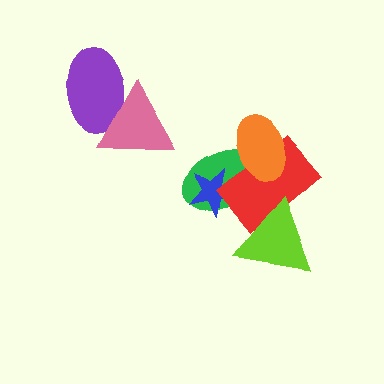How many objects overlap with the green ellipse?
3 objects overlap with the green ellipse.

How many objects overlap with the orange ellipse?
2 objects overlap with the orange ellipse.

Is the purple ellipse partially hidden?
Yes, it is partially covered by another shape.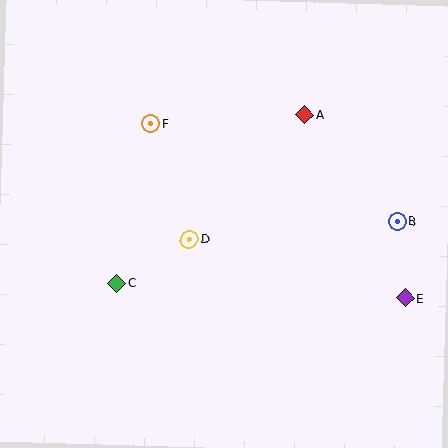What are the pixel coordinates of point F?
Point F is at (151, 123).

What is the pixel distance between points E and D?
The distance between E and D is 224 pixels.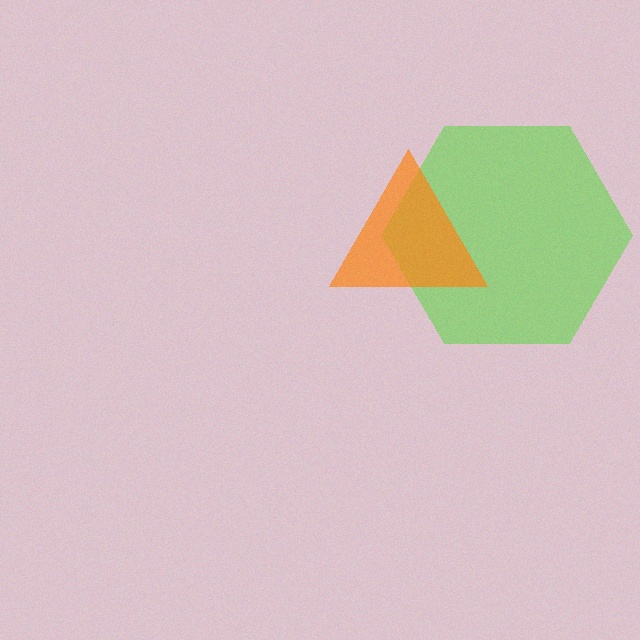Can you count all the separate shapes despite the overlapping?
Yes, there are 2 separate shapes.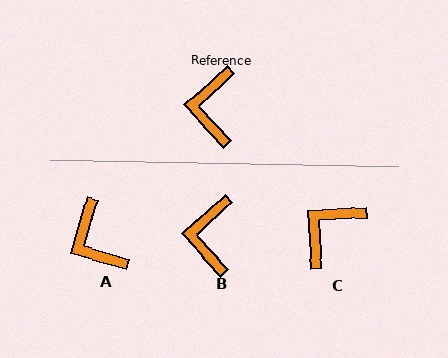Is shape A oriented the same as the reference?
No, it is off by about 31 degrees.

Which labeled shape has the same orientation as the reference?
B.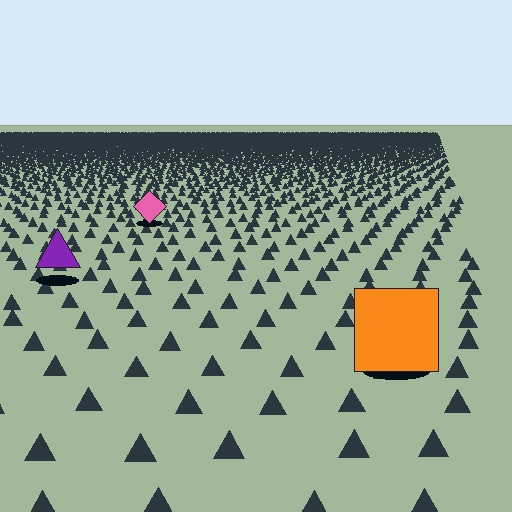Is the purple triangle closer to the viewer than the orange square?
No. The orange square is closer — you can tell from the texture gradient: the ground texture is coarser near it.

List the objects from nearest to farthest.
From nearest to farthest: the orange square, the purple triangle, the pink diamond.